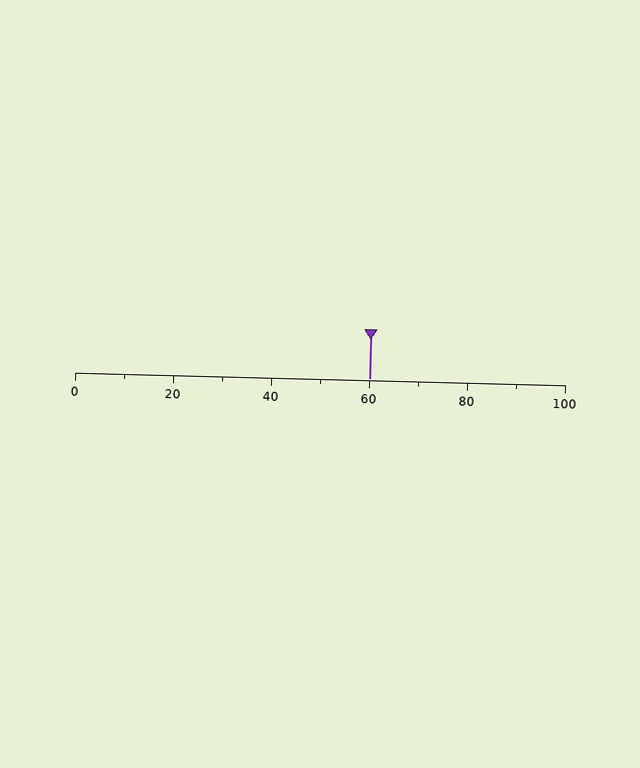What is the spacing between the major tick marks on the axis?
The major ticks are spaced 20 apart.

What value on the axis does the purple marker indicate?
The marker indicates approximately 60.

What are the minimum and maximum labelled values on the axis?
The axis runs from 0 to 100.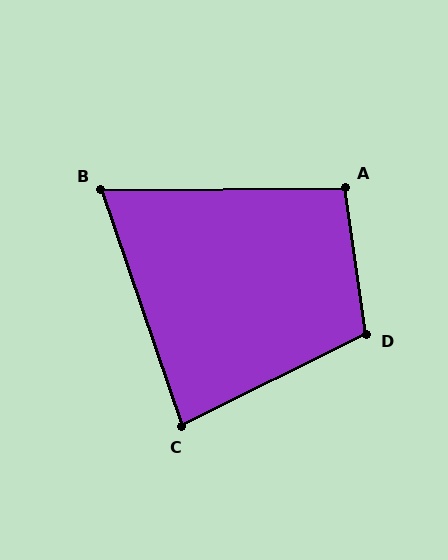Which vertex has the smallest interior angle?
B, at approximately 72 degrees.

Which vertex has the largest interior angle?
D, at approximately 108 degrees.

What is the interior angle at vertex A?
Approximately 98 degrees (obtuse).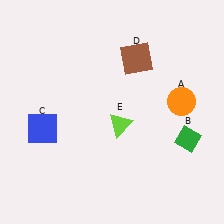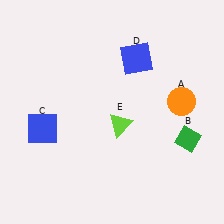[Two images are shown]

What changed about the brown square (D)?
In Image 1, D is brown. In Image 2, it changed to blue.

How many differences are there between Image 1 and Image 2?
There is 1 difference between the two images.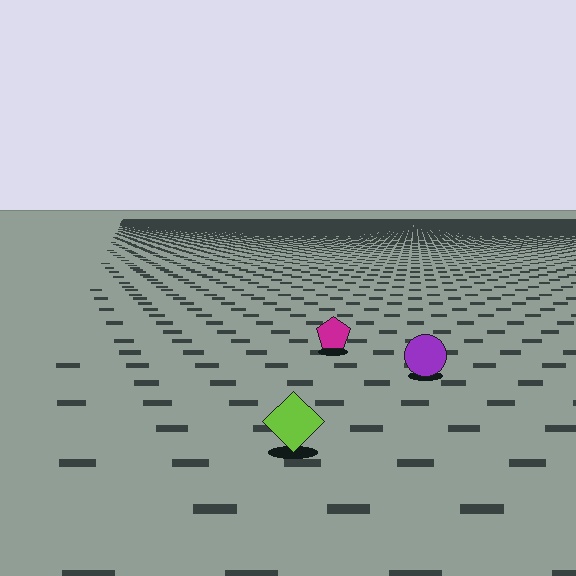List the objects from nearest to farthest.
From nearest to farthest: the lime diamond, the purple circle, the magenta pentagon.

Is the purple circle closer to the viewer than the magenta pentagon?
Yes. The purple circle is closer — you can tell from the texture gradient: the ground texture is coarser near it.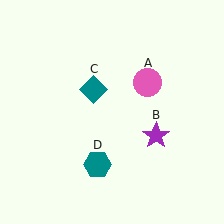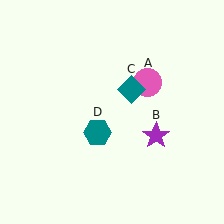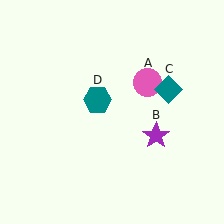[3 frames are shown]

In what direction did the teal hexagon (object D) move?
The teal hexagon (object D) moved up.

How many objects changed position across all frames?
2 objects changed position: teal diamond (object C), teal hexagon (object D).